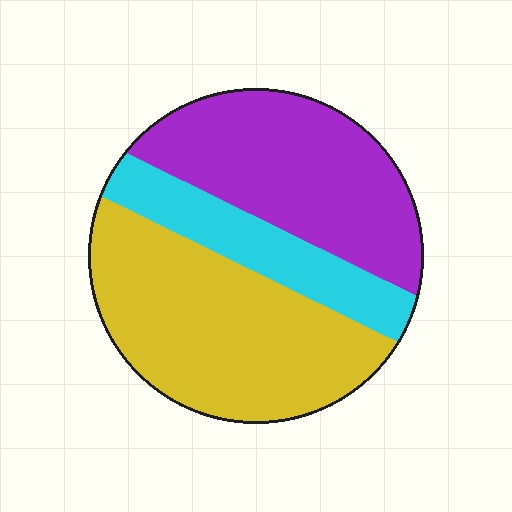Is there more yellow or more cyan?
Yellow.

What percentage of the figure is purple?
Purple covers 37% of the figure.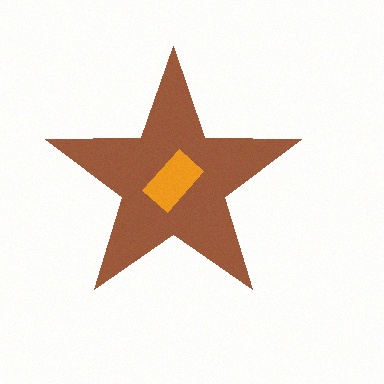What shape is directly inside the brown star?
The orange rectangle.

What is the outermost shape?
The brown star.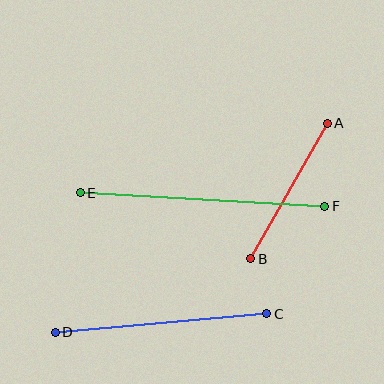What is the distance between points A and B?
The distance is approximately 156 pixels.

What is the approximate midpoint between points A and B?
The midpoint is at approximately (289, 191) pixels.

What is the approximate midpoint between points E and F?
The midpoint is at approximately (203, 199) pixels.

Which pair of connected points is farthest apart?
Points E and F are farthest apart.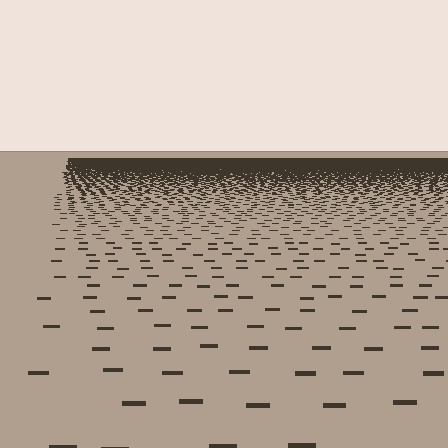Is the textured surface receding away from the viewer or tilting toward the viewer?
The surface is receding away from the viewer. Texture elements get smaller and denser toward the top.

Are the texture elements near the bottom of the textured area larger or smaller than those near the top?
Larger. Near the bottom, elements are closer to the viewer and appear at a bigger on-screen size.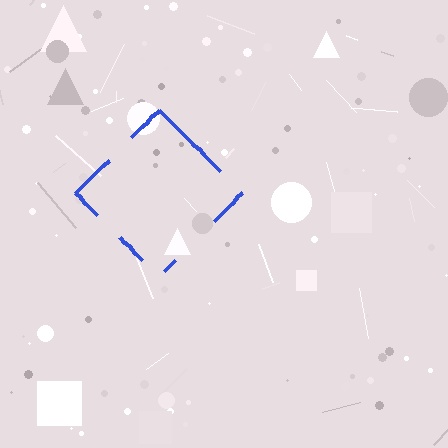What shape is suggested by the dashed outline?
The dashed outline suggests a diamond.